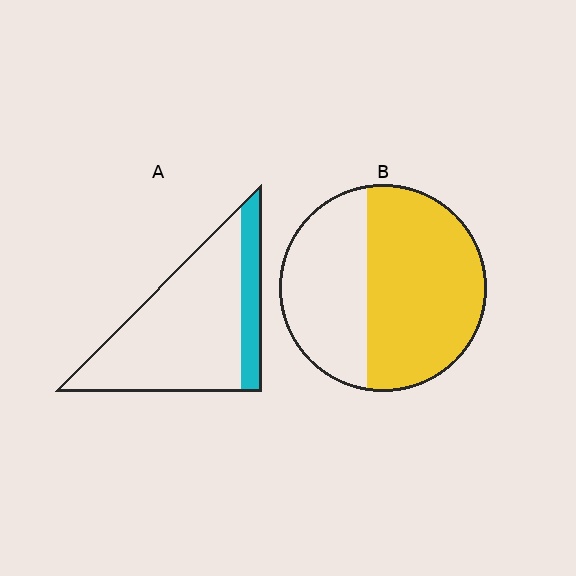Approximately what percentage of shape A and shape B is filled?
A is approximately 20% and B is approximately 60%.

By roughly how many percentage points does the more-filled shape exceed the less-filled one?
By roughly 40 percentage points (B over A).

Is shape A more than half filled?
No.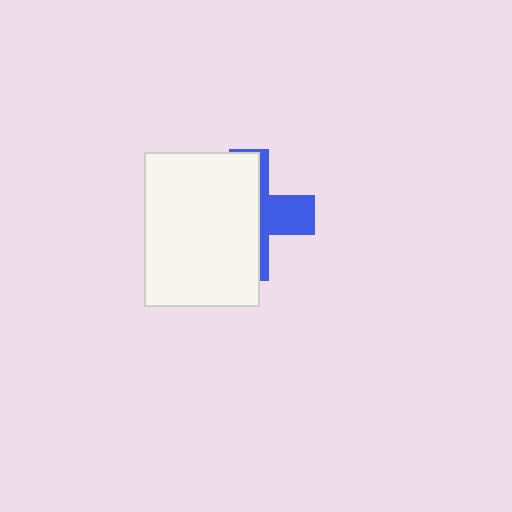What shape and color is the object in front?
The object in front is a white rectangle.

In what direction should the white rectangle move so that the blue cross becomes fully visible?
The white rectangle should move left. That is the shortest direction to clear the overlap and leave the blue cross fully visible.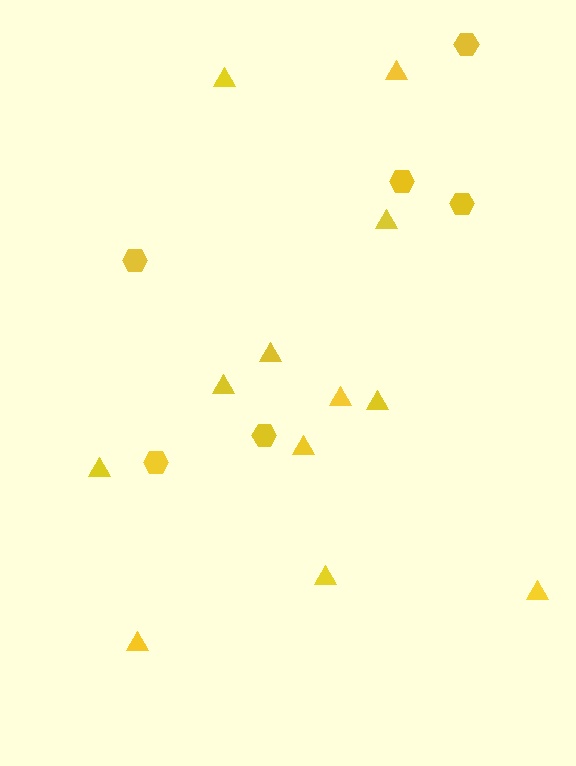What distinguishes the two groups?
There are 2 groups: one group of triangles (12) and one group of hexagons (6).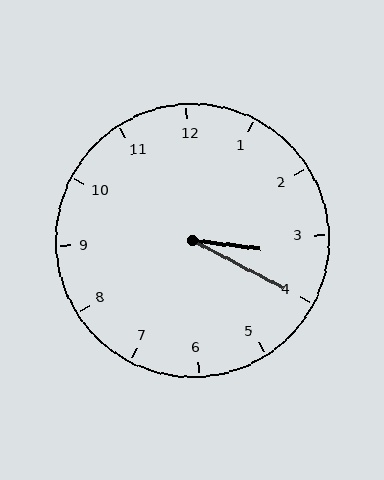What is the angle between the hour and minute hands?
Approximately 20 degrees.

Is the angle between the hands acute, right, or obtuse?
It is acute.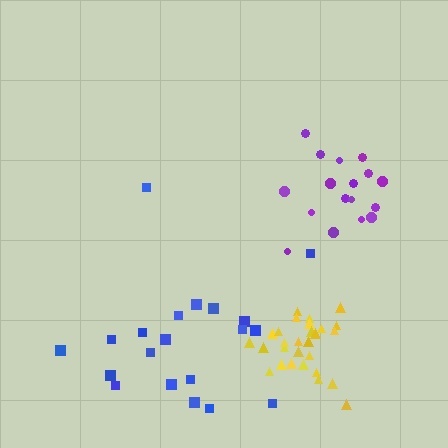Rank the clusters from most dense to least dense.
yellow, purple, blue.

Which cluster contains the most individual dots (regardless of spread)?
Yellow (28).